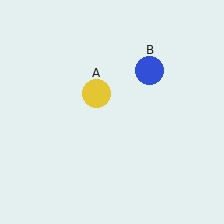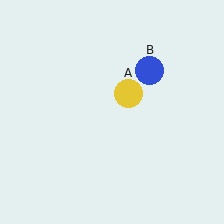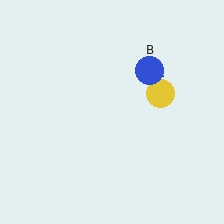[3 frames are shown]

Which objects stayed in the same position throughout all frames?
Blue circle (object B) remained stationary.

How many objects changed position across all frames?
1 object changed position: yellow circle (object A).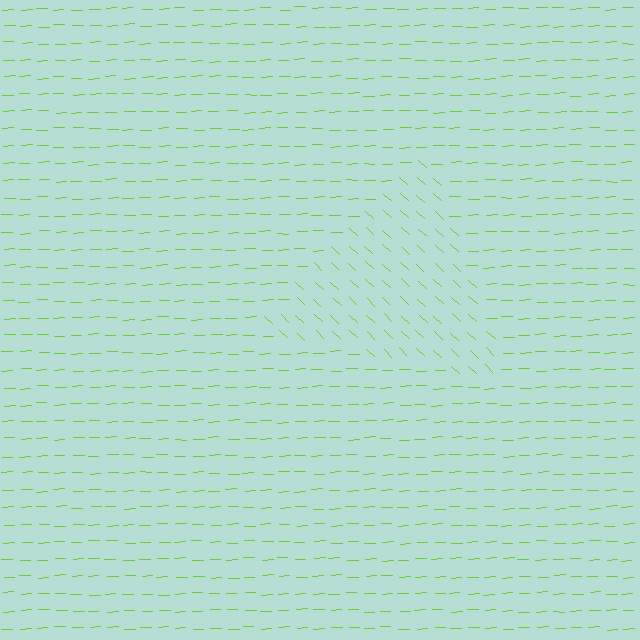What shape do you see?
I see a triangle.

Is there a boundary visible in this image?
Yes, there is a texture boundary formed by a change in line orientation.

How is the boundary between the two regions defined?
The boundary is defined purely by a change in line orientation (approximately 45 degrees difference). All lines are the same color and thickness.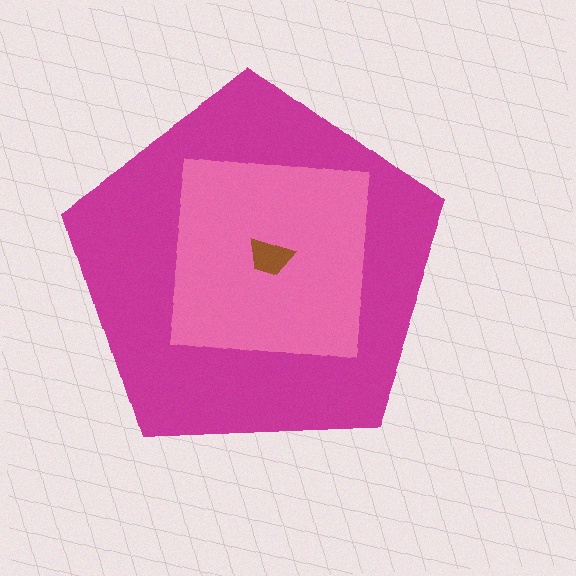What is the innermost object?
The brown trapezoid.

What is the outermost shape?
The magenta pentagon.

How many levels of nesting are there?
3.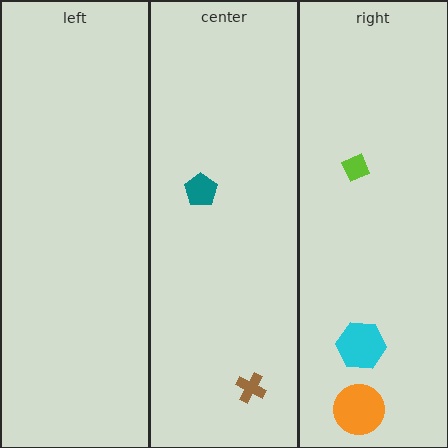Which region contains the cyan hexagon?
The right region.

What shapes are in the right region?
The cyan hexagon, the orange circle, the lime diamond.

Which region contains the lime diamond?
The right region.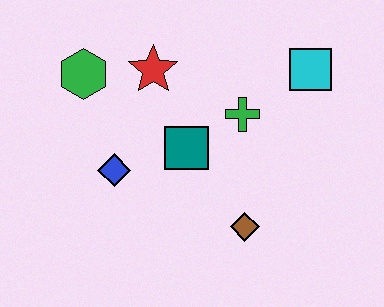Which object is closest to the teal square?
The green cross is closest to the teal square.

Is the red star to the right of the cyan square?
No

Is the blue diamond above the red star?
No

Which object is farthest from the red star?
The brown diamond is farthest from the red star.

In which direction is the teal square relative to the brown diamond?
The teal square is above the brown diamond.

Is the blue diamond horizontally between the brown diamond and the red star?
No